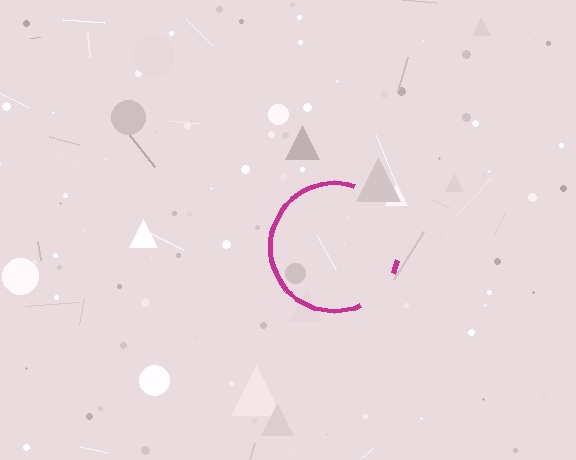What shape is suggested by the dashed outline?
The dashed outline suggests a circle.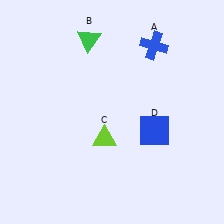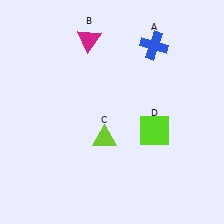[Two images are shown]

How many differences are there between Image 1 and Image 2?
There are 2 differences between the two images.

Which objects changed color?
B changed from green to magenta. D changed from blue to lime.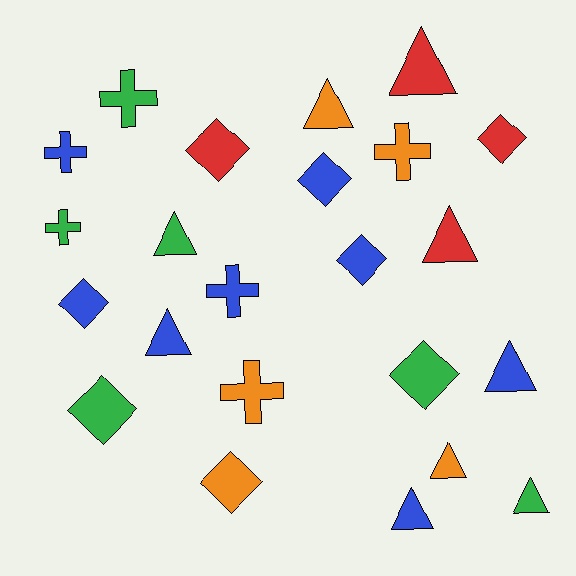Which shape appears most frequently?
Triangle, with 9 objects.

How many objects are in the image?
There are 23 objects.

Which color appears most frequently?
Blue, with 8 objects.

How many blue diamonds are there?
There are 3 blue diamonds.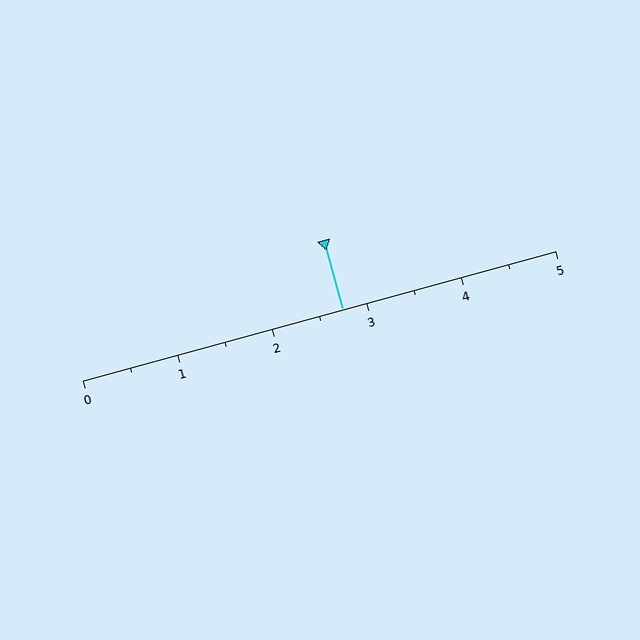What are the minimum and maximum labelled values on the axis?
The axis runs from 0 to 5.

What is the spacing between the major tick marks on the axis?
The major ticks are spaced 1 apart.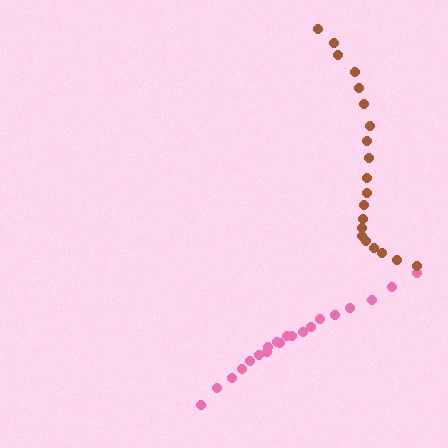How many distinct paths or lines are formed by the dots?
There are 2 distinct paths.